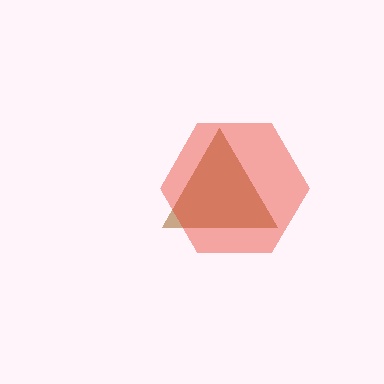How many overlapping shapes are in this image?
There are 2 overlapping shapes in the image.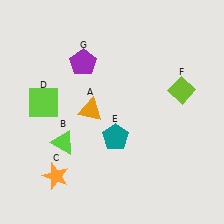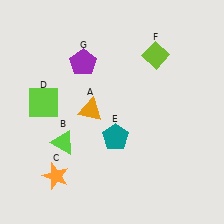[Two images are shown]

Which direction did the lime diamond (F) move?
The lime diamond (F) moved up.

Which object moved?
The lime diamond (F) moved up.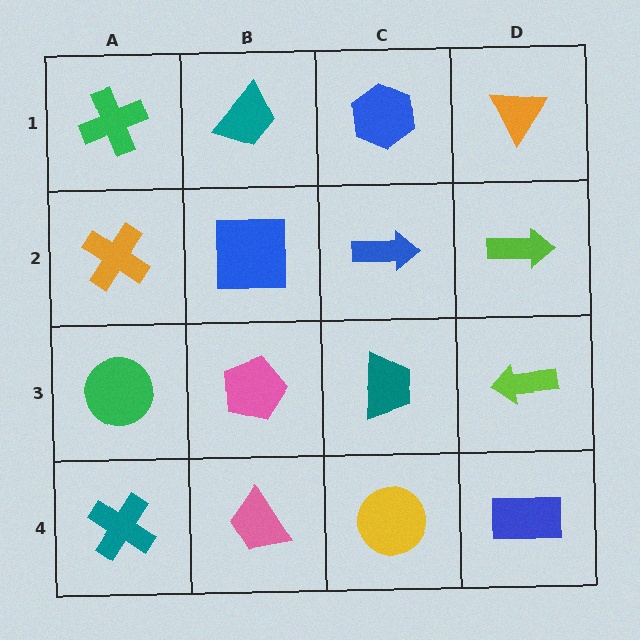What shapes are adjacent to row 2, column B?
A teal trapezoid (row 1, column B), a pink pentagon (row 3, column B), an orange cross (row 2, column A), a blue arrow (row 2, column C).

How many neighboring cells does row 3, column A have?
3.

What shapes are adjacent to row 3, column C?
A blue arrow (row 2, column C), a yellow circle (row 4, column C), a pink pentagon (row 3, column B), a lime arrow (row 3, column D).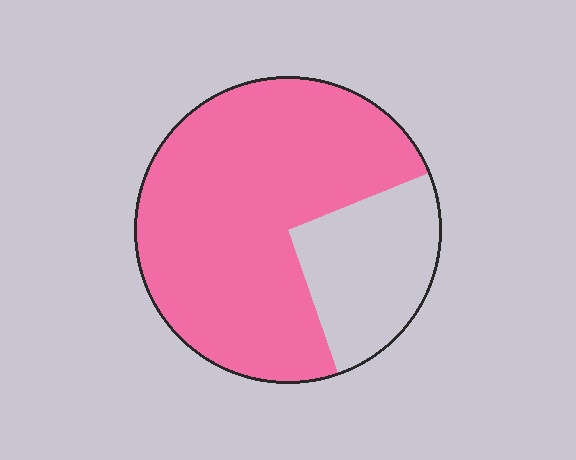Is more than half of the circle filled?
Yes.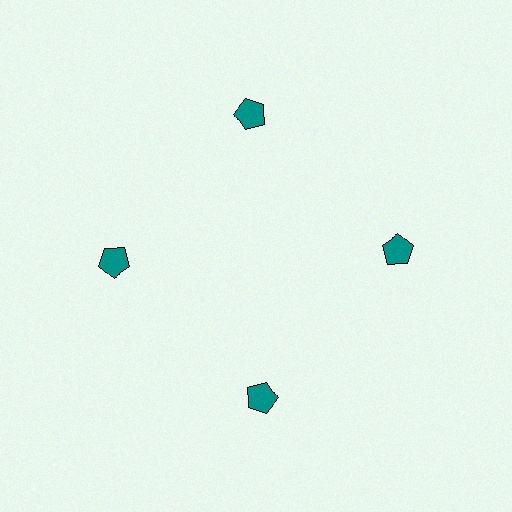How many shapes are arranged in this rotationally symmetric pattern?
There are 4 shapes, arranged in 4 groups of 1.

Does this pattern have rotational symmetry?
Yes, this pattern has 4-fold rotational symmetry. It looks the same after rotating 90 degrees around the center.